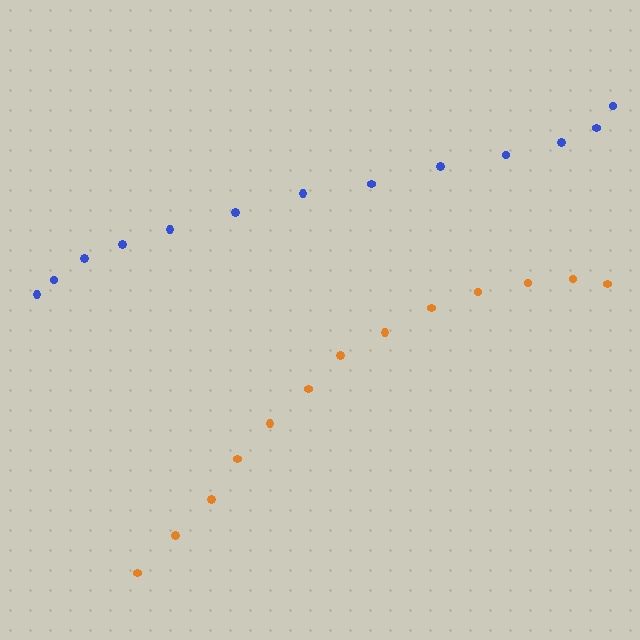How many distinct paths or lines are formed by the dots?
There are 2 distinct paths.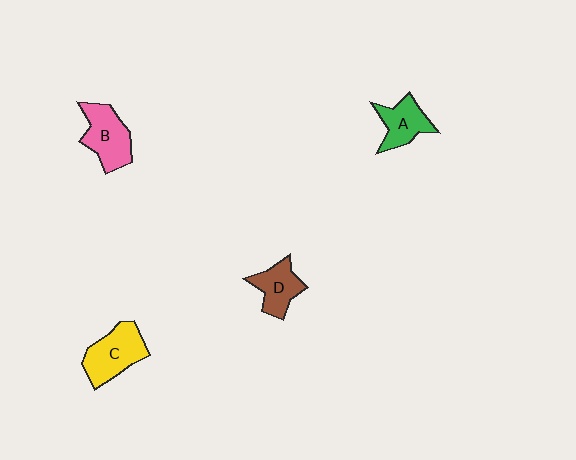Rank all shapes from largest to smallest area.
From largest to smallest: C (yellow), B (pink), A (green), D (brown).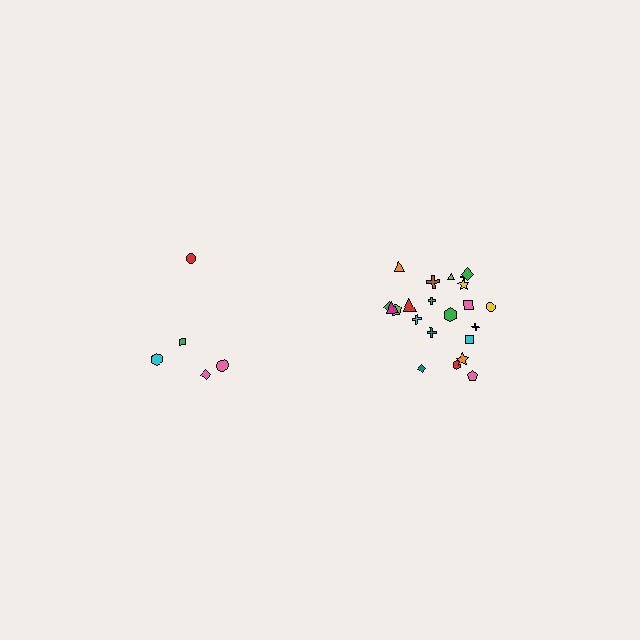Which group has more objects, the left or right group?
The right group.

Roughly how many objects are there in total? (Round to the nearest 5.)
Roughly 30 objects in total.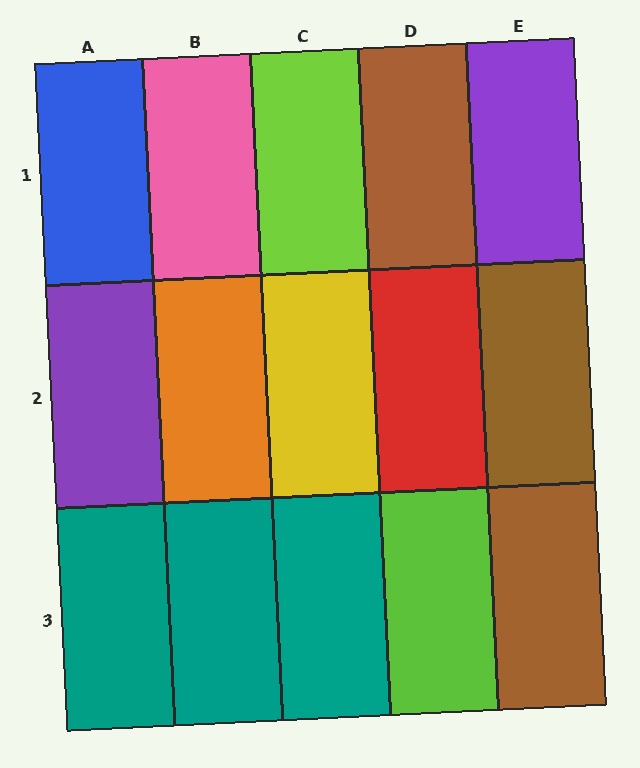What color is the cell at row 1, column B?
Pink.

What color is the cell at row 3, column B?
Teal.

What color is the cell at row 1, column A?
Blue.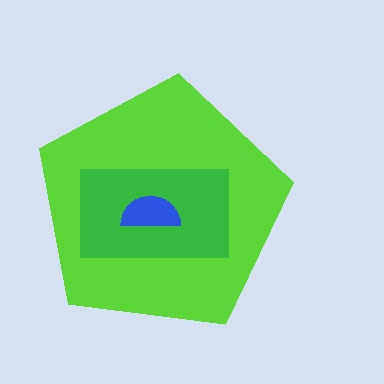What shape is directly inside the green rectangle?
The blue semicircle.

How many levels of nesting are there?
3.